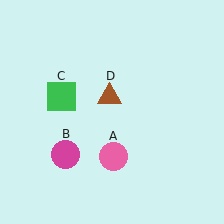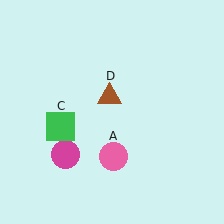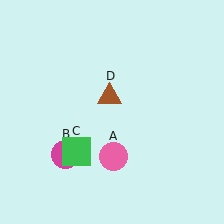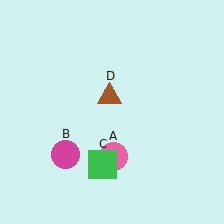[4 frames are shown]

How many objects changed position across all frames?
1 object changed position: green square (object C).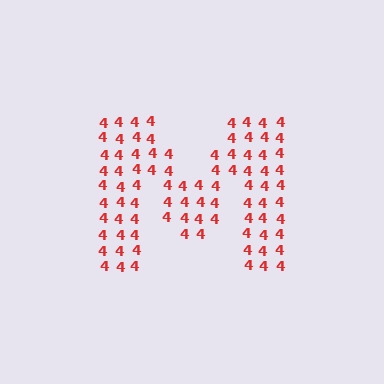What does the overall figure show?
The overall figure shows the letter M.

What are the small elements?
The small elements are digit 4's.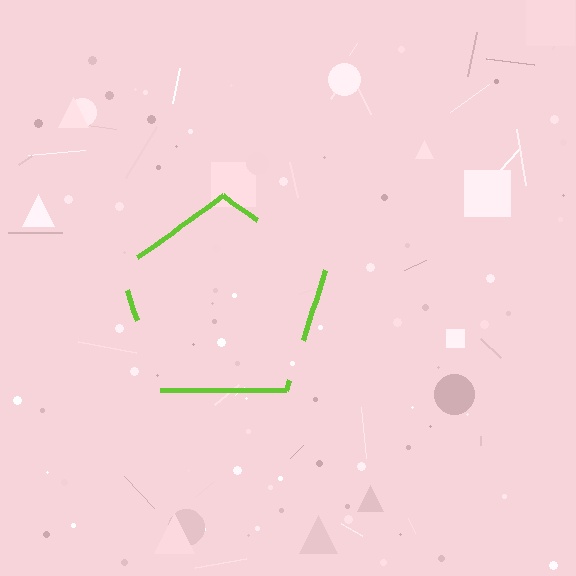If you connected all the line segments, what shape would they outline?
They would outline a pentagon.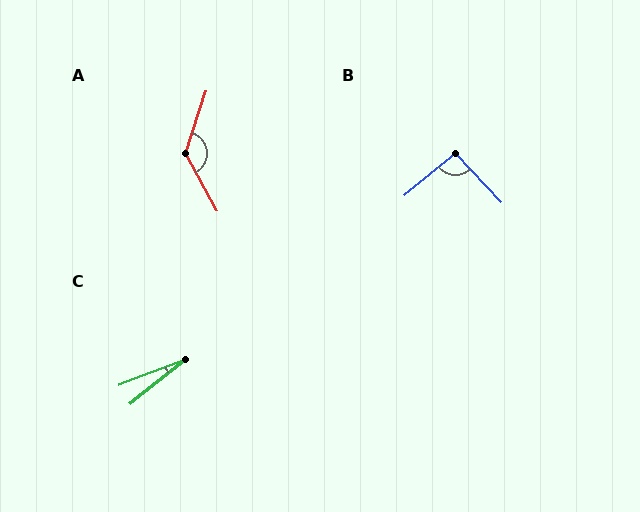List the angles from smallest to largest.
C (18°), B (93°), A (133°).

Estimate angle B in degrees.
Approximately 93 degrees.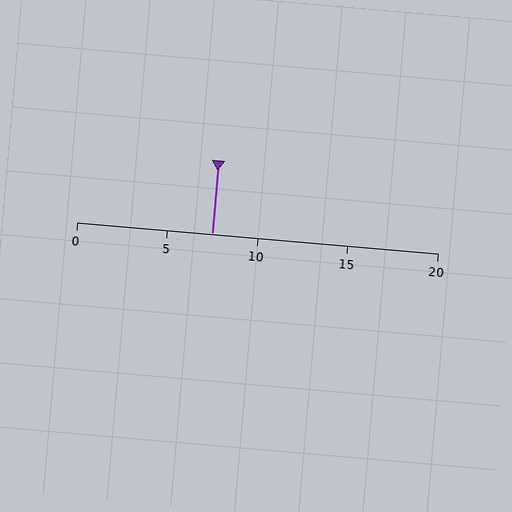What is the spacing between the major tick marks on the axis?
The major ticks are spaced 5 apart.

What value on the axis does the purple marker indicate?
The marker indicates approximately 7.5.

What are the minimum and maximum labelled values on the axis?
The axis runs from 0 to 20.